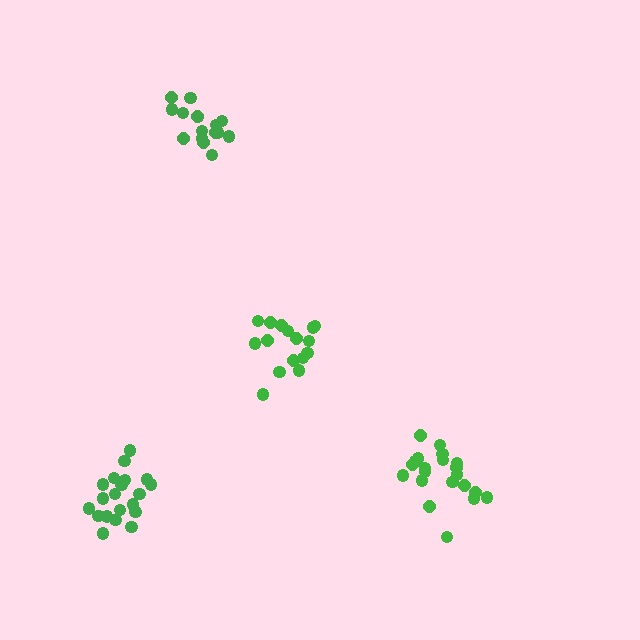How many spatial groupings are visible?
There are 4 spatial groupings.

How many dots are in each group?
Group 1: 21 dots, Group 2: 17 dots, Group 3: 16 dots, Group 4: 21 dots (75 total).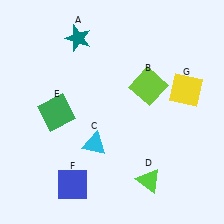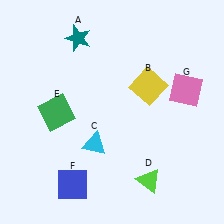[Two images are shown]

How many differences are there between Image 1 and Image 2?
There are 2 differences between the two images.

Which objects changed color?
B changed from lime to yellow. G changed from yellow to pink.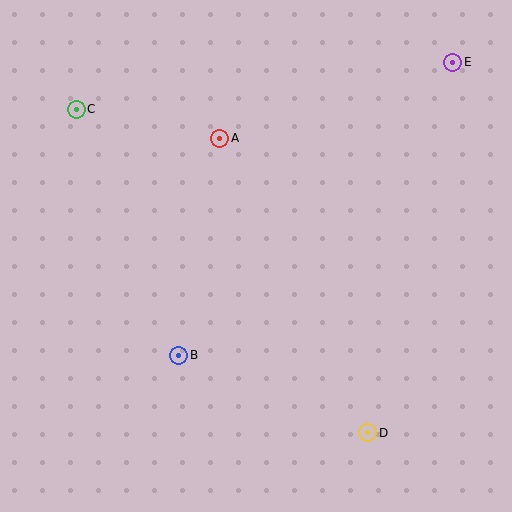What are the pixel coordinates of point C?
Point C is at (76, 109).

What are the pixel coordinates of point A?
Point A is at (220, 138).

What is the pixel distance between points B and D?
The distance between B and D is 204 pixels.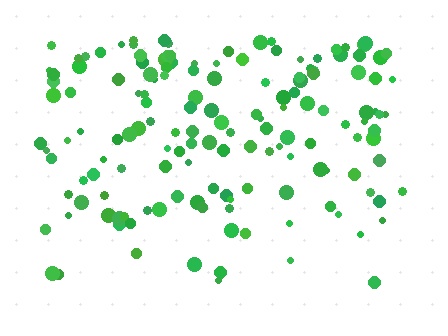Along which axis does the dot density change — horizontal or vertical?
Vertical.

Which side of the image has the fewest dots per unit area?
The bottom.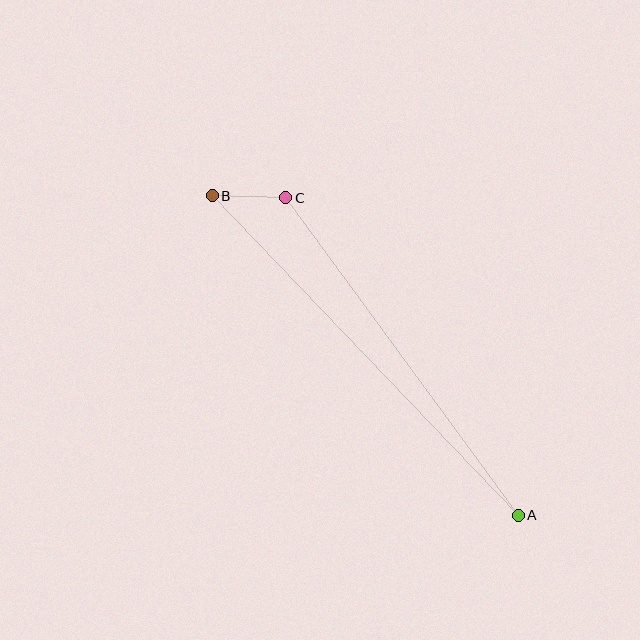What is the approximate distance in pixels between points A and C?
The distance between A and C is approximately 393 pixels.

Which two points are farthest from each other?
Points A and B are farthest from each other.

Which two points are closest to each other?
Points B and C are closest to each other.